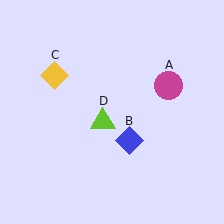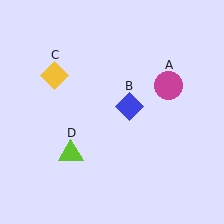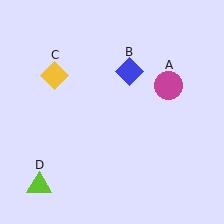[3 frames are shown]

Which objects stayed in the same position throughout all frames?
Magenta circle (object A) and yellow diamond (object C) remained stationary.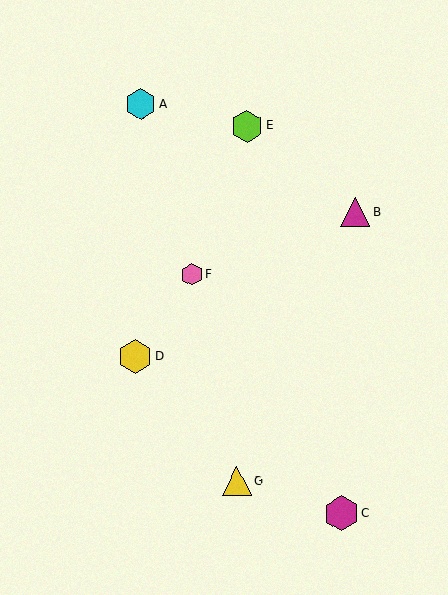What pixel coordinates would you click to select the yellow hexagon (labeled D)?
Click at (135, 357) to select the yellow hexagon D.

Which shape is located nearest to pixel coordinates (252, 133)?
The lime hexagon (labeled E) at (247, 126) is nearest to that location.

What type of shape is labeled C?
Shape C is a magenta hexagon.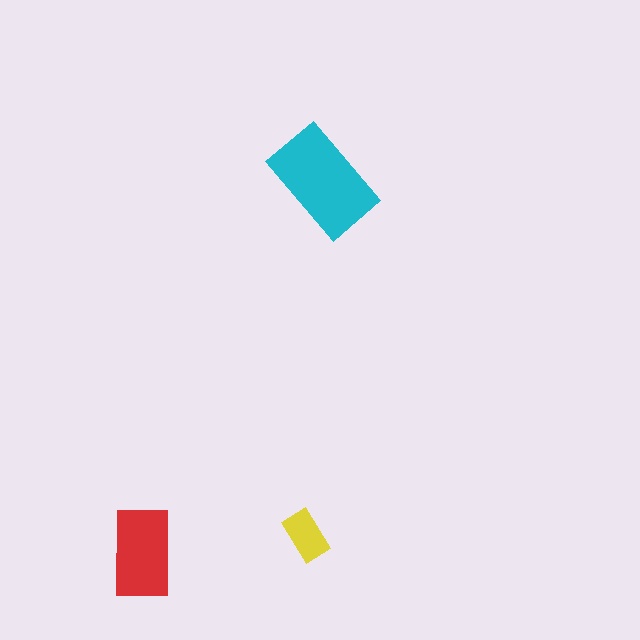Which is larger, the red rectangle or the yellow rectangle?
The red one.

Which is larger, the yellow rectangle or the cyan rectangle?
The cyan one.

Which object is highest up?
The cyan rectangle is topmost.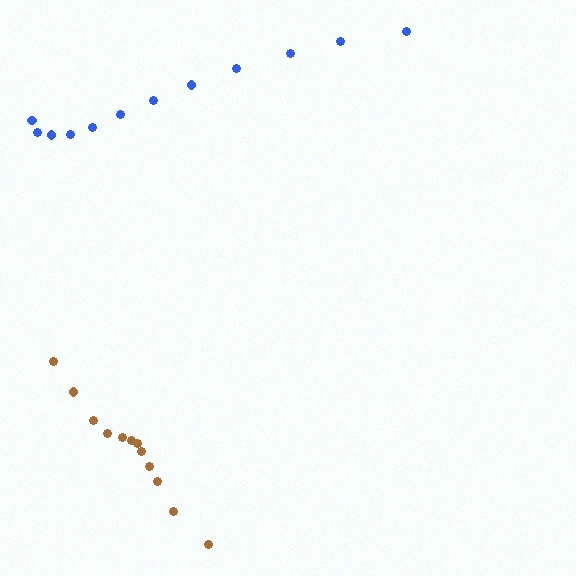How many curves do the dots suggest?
There are 2 distinct paths.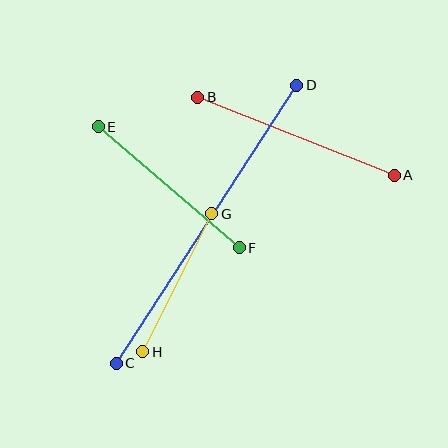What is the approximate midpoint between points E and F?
The midpoint is at approximately (169, 187) pixels.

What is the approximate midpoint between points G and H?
The midpoint is at approximately (177, 283) pixels.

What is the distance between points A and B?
The distance is approximately 211 pixels.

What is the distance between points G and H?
The distance is approximately 154 pixels.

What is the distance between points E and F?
The distance is approximately 186 pixels.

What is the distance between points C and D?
The distance is approximately 331 pixels.